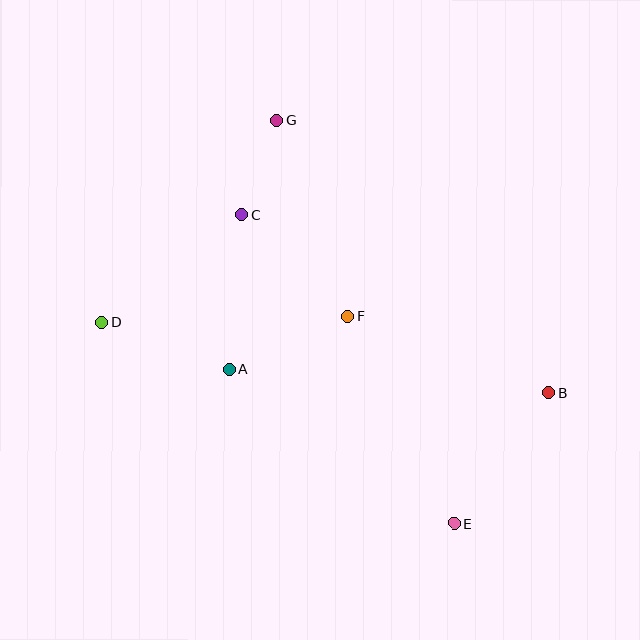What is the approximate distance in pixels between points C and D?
The distance between C and D is approximately 177 pixels.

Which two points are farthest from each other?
Points B and D are farthest from each other.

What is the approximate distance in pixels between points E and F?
The distance between E and F is approximately 233 pixels.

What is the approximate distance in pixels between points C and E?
The distance between C and E is approximately 375 pixels.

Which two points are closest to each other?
Points C and G are closest to each other.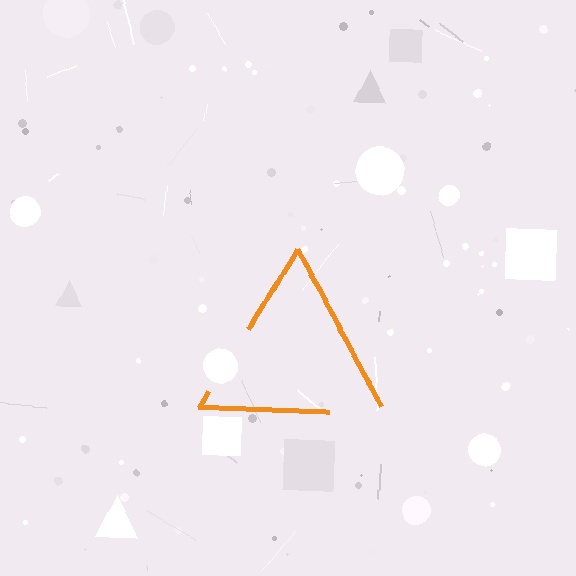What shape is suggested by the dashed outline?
The dashed outline suggests a triangle.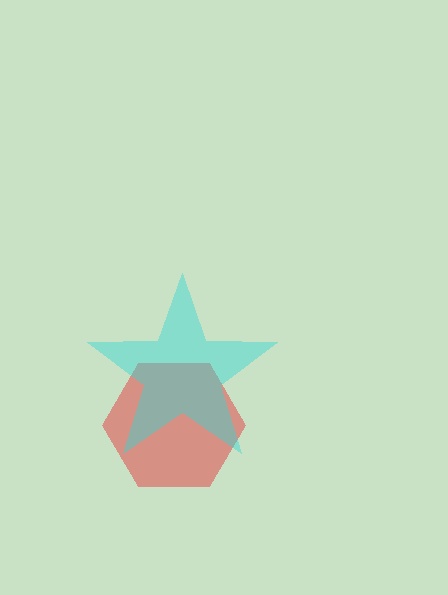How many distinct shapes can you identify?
There are 2 distinct shapes: a red hexagon, a cyan star.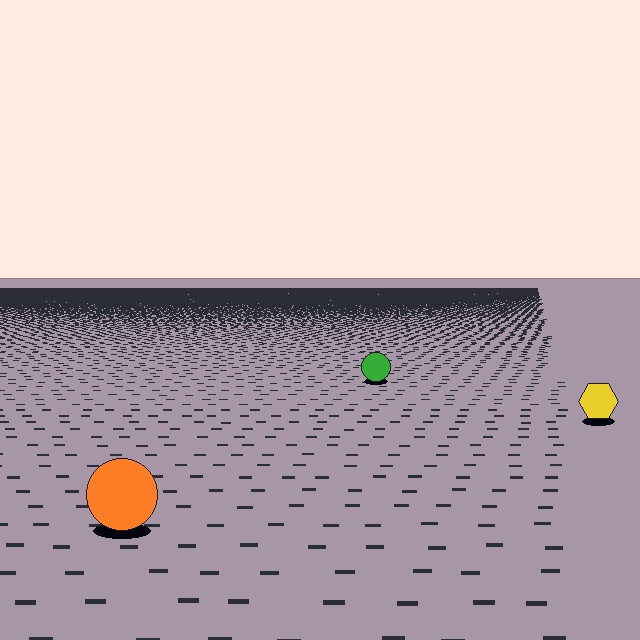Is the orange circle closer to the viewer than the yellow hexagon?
Yes. The orange circle is closer — you can tell from the texture gradient: the ground texture is coarser near it.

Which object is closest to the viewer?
The orange circle is closest. The texture marks near it are larger and more spread out.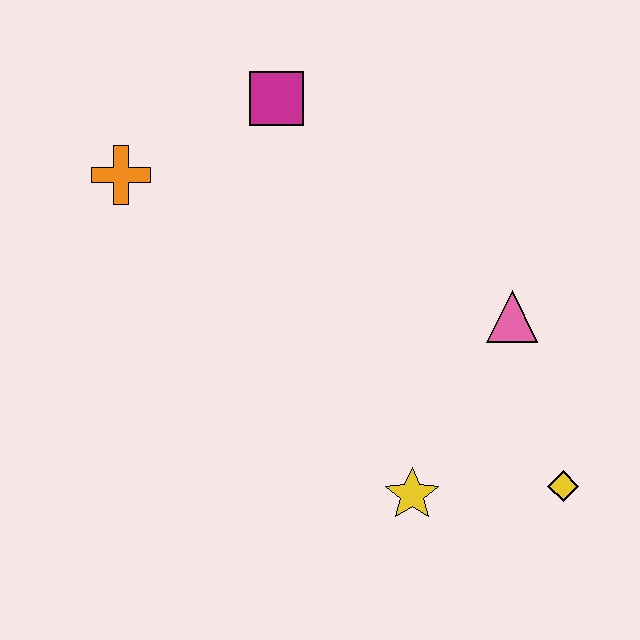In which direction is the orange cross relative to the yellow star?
The orange cross is above the yellow star.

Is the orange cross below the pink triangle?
No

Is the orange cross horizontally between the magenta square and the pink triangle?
No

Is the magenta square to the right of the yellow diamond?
No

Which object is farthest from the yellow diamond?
The orange cross is farthest from the yellow diamond.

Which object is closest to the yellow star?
The yellow diamond is closest to the yellow star.